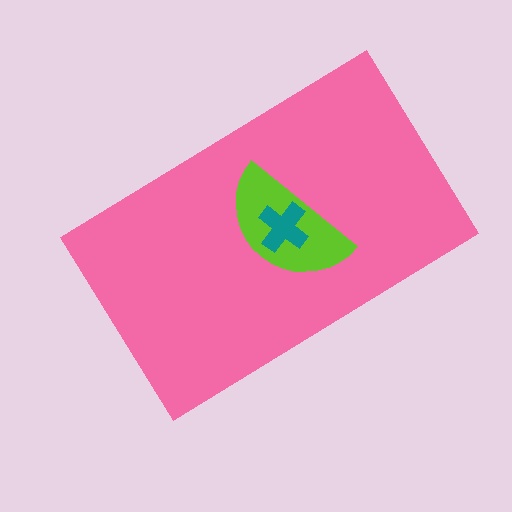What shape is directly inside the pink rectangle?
The lime semicircle.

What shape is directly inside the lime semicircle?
The teal cross.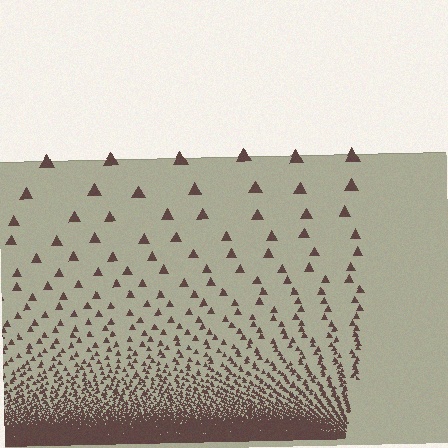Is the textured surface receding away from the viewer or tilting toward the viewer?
The surface appears to tilt toward the viewer. Texture elements get larger and sparser toward the top.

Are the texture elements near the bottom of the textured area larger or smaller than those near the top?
Smaller. The gradient is inverted — elements near the bottom are smaller and denser.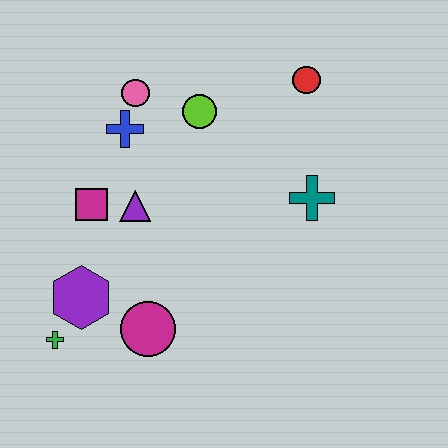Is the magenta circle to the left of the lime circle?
Yes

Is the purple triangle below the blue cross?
Yes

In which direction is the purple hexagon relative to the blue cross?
The purple hexagon is below the blue cross.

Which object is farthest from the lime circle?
The green cross is farthest from the lime circle.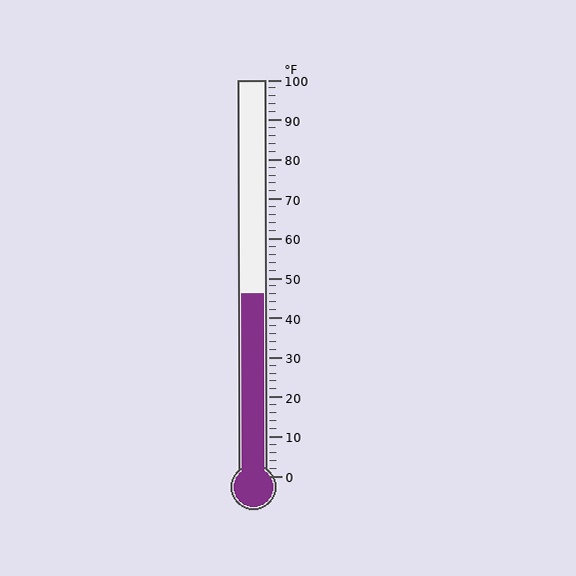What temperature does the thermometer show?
The thermometer shows approximately 46°F.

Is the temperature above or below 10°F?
The temperature is above 10°F.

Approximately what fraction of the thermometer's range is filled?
The thermometer is filled to approximately 45% of its range.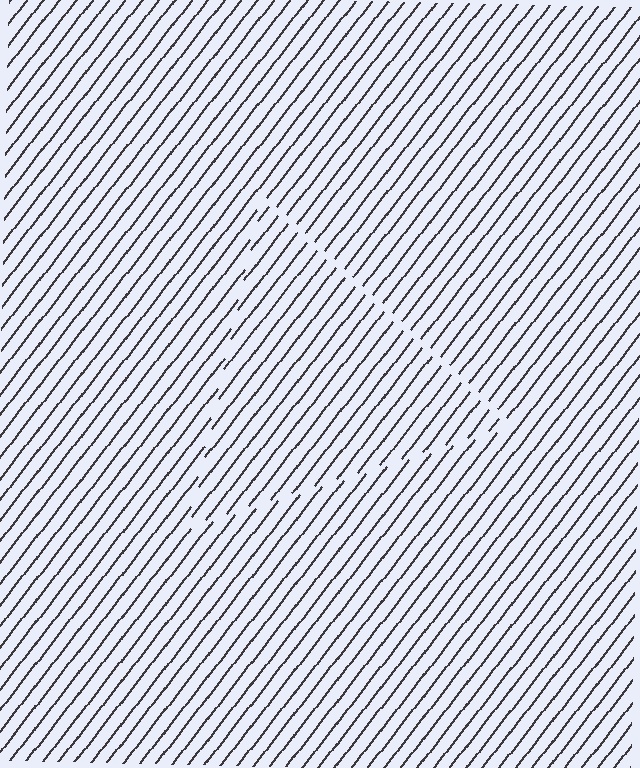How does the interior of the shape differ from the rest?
The interior of the shape contains the same grating, shifted by half a period — the contour is defined by the phase discontinuity where line-ends from the inner and outer gratings abut.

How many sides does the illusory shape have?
3 sides — the line-ends trace a triangle.